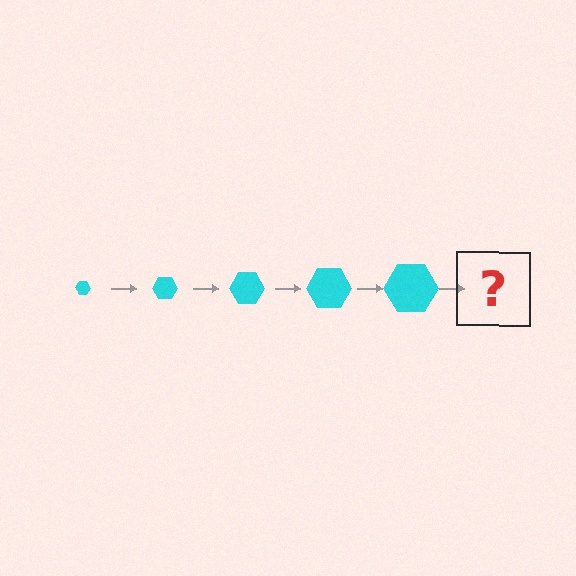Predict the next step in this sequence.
The next step is a cyan hexagon, larger than the previous one.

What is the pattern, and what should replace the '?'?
The pattern is that the hexagon gets progressively larger each step. The '?' should be a cyan hexagon, larger than the previous one.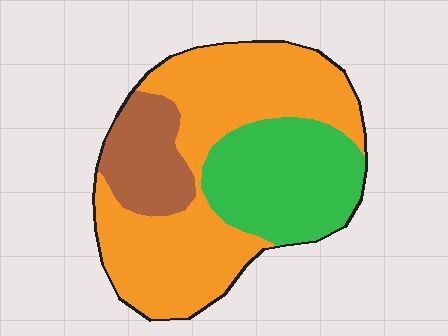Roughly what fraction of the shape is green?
Green takes up about one third (1/3) of the shape.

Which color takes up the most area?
Orange, at roughly 55%.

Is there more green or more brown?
Green.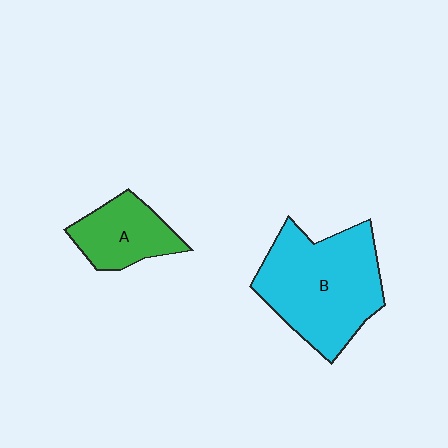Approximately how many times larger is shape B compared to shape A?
Approximately 2.1 times.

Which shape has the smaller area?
Shape A (green).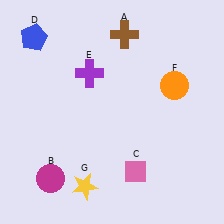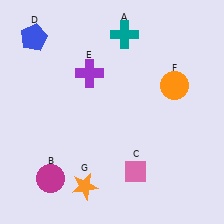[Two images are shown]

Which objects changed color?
A changed from brown to teal. G changed from yellow to orange.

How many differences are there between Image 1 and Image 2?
There are 2 differences between the two images.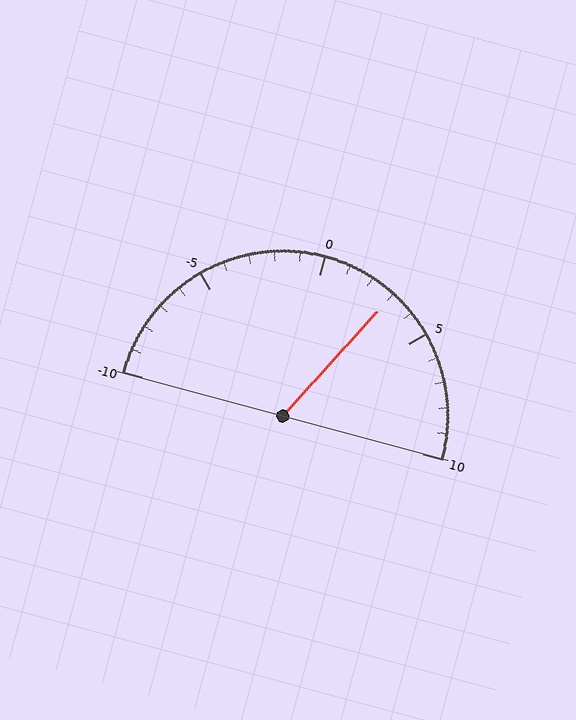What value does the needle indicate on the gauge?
The needle indicates approximately 3.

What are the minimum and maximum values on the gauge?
The gauge ranges from -10 to 10.